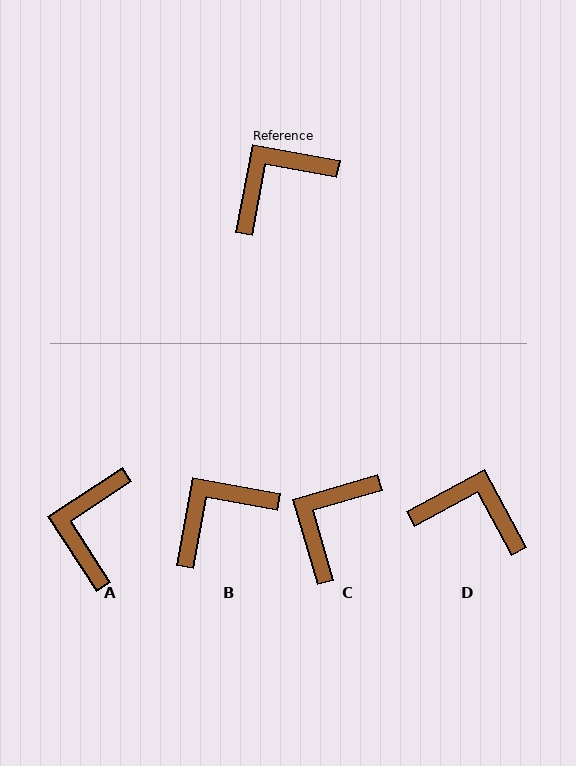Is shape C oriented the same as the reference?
No, it is off by about 27 degrees.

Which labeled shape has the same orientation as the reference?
B.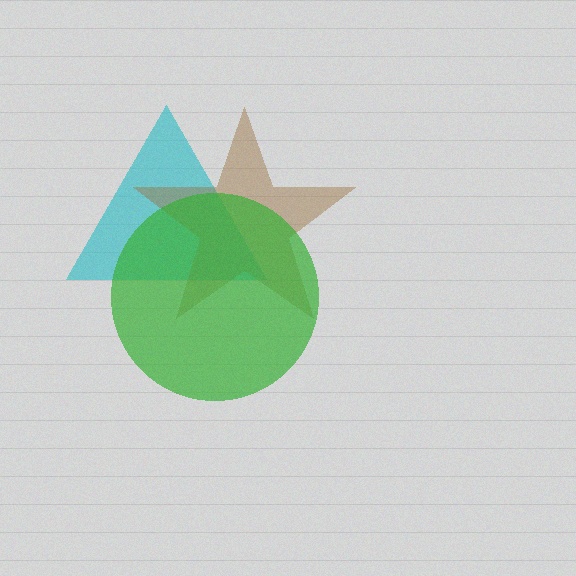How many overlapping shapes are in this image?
There are 3 overlapping shapes in the image.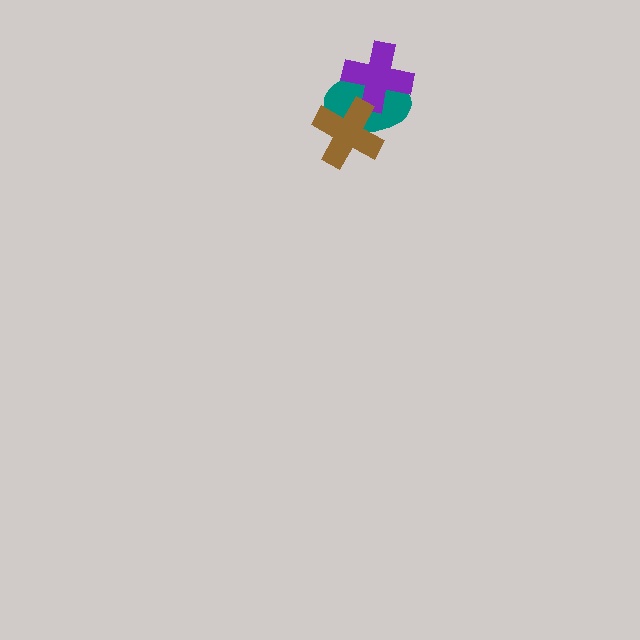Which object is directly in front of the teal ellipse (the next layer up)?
The purple cross is directly in front of the teal ellipse.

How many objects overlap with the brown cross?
2 objects overlap with the brown cross.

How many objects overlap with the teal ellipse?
2 objects overlap with the teal ellipse.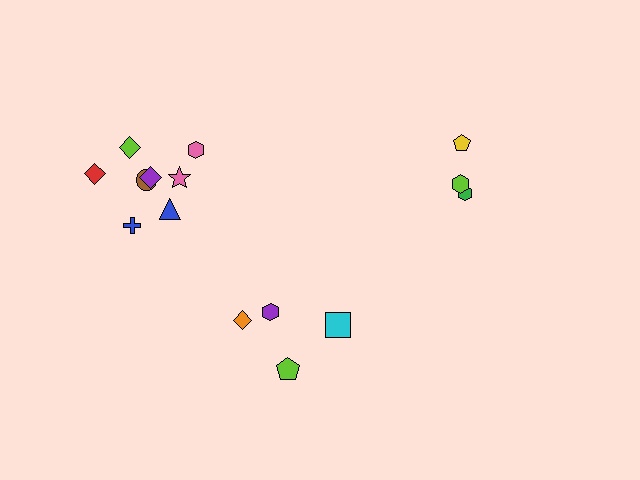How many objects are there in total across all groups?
There are 15 objects.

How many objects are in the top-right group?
There are 3 objects.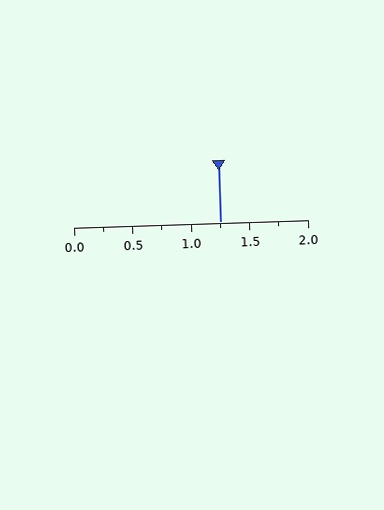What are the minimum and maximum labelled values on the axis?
The axis runs from 0.0 to 2.0.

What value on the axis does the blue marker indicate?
The marker indicates approximately 1.25.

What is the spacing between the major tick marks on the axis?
The major ticks are spaced 0.5 apart.